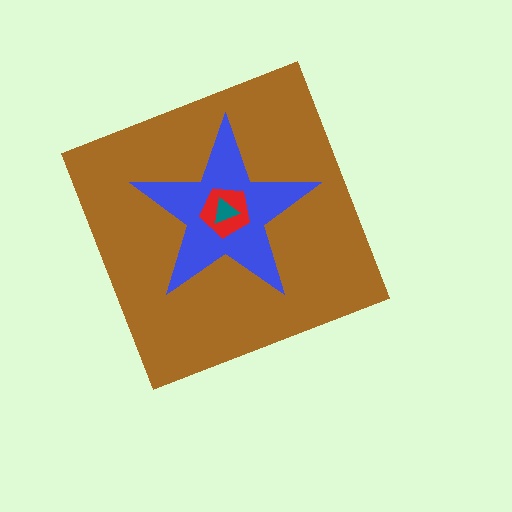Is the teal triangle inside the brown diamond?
Yes.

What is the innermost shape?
The teal triangle.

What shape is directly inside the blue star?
The red pentagon.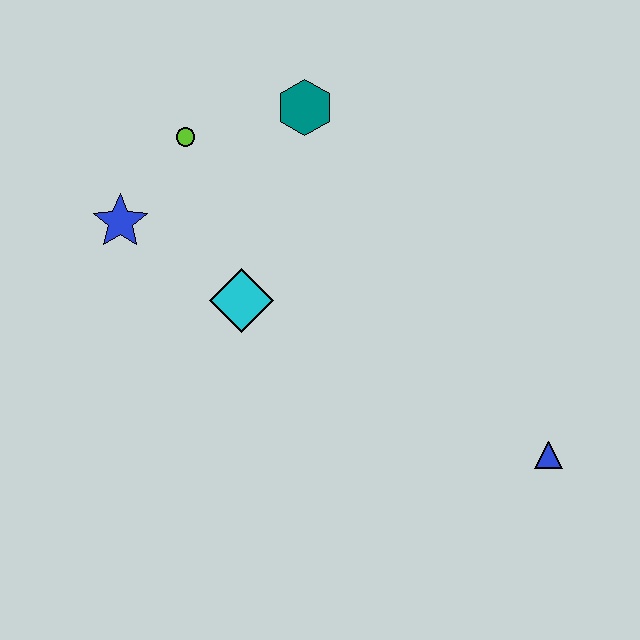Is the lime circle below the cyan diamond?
No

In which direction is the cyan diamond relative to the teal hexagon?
The cyan diamond is below the teal hexagon.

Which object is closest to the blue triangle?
The cyan diamond is closest to the blue triangle.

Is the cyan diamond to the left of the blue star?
No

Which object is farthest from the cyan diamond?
The blue triangle is farthest from the cyan diamond.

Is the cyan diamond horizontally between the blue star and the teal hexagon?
Yes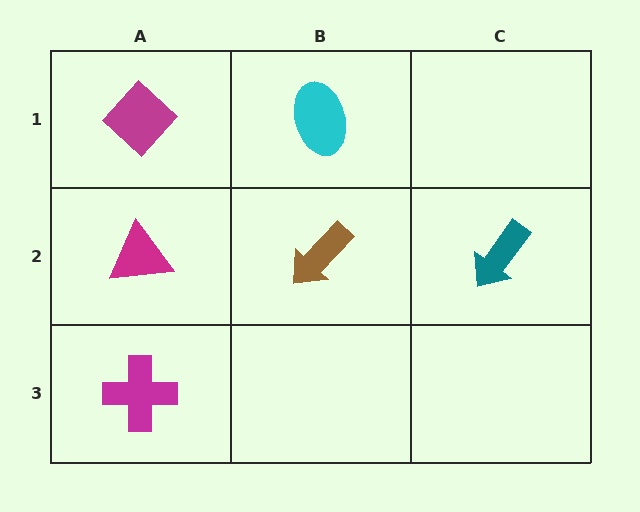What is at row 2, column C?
A teal arrow.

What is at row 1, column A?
A magenta diamond.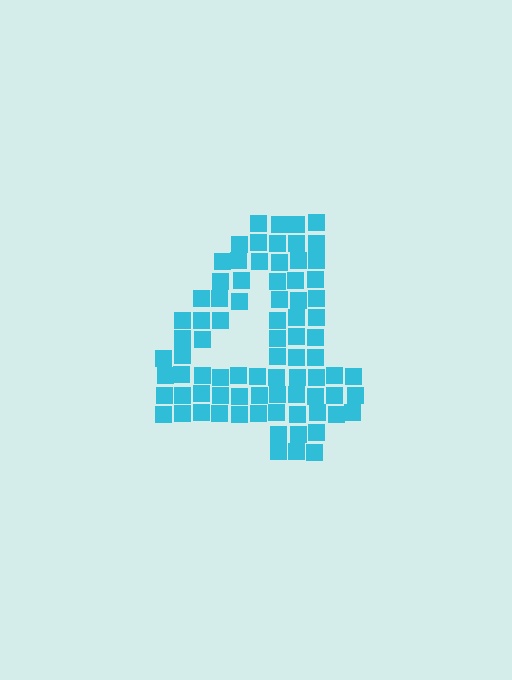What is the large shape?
The large shape is the digit 4.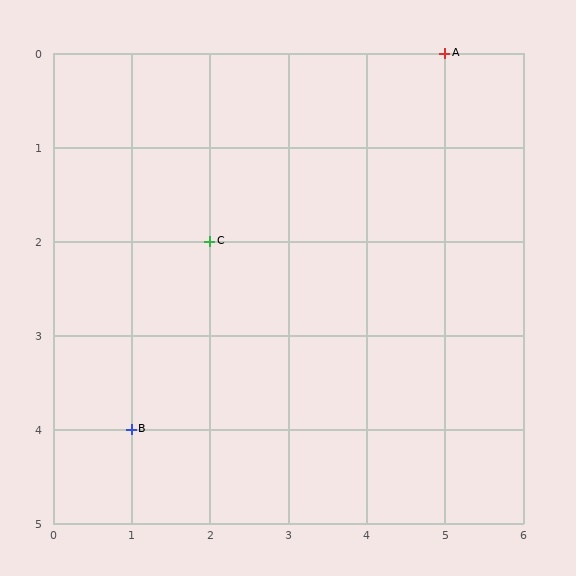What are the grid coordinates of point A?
Point A is at grid coordinates (5, 0).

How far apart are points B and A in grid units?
Points B and A are 4 columns and 4 rows apart (about 5.7 grid units diagonally).